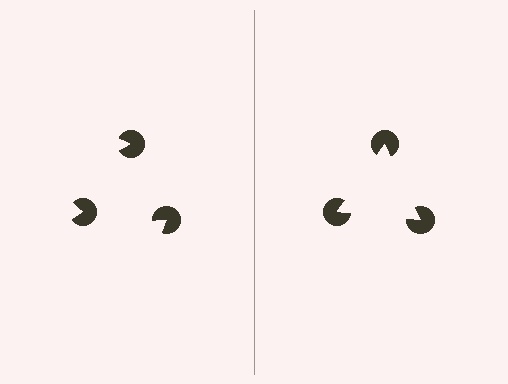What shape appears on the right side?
An illusory triangle.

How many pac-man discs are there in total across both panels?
6 — 3 on each side.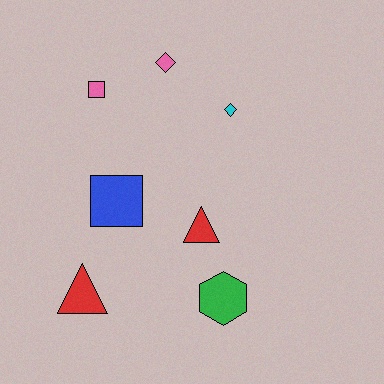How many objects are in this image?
There are 7 objects.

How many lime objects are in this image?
There are no lime objects.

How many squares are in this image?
There are 2 squares.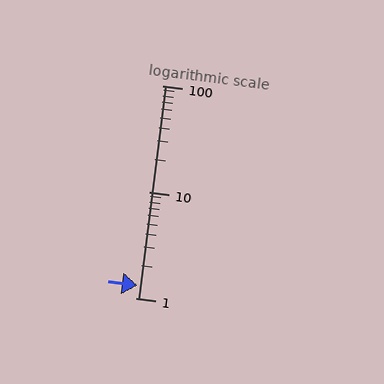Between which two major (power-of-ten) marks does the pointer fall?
The pointer is between 1 and 10.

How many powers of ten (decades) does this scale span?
The scale spans 2 decades, from 1 to 100.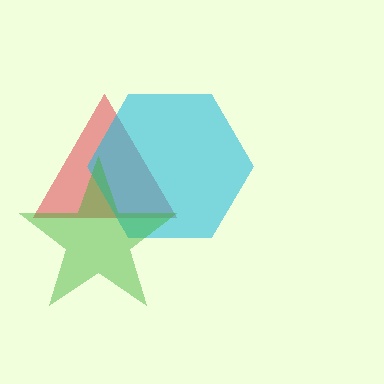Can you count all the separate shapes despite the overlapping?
Yes, there are 3 separate shapes.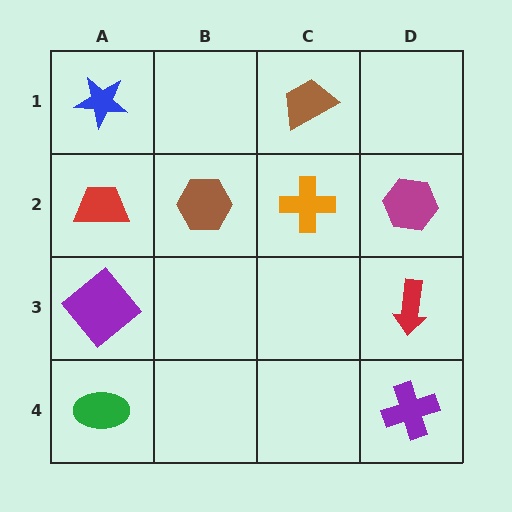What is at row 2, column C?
An orange cross.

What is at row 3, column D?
A red arrow.